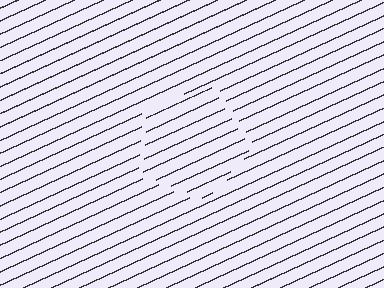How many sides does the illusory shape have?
5 sides — the line-ends trace a pentagon.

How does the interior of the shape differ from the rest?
The interior of the shape contains the same grating, shifted by half a period — the contour is defined by the phase discontinuity where line-ends from the inner and outer gratings abut.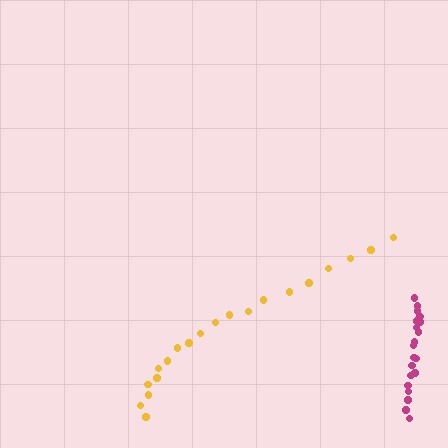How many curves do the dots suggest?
There are 2 distinct paths.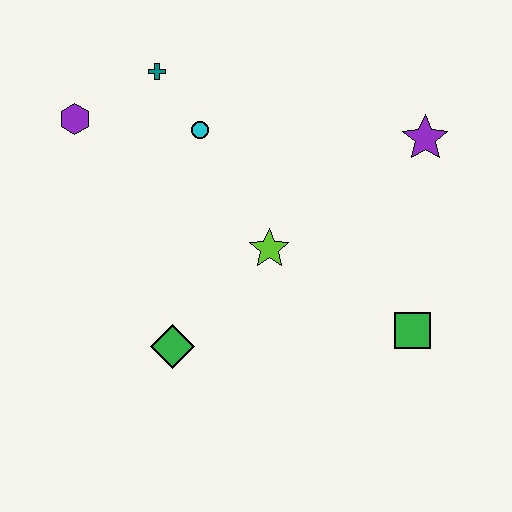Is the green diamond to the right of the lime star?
No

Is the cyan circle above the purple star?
Yes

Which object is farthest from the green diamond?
The purple star is farthest from the green diamond.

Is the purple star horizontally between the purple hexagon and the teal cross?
No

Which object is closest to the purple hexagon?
The teal cross is closest to the purple hexagon.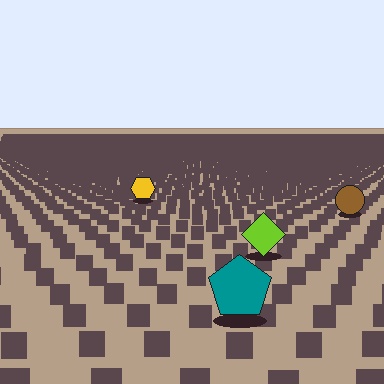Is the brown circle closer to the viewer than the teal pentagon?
No. The teal pentagon is closer — you can tell from the texture gradient: the ground texture is coarser near it.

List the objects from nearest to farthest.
From nearest to farthest: the teal pentagon, the lime diamond, the brown circle, the yellow hexagon.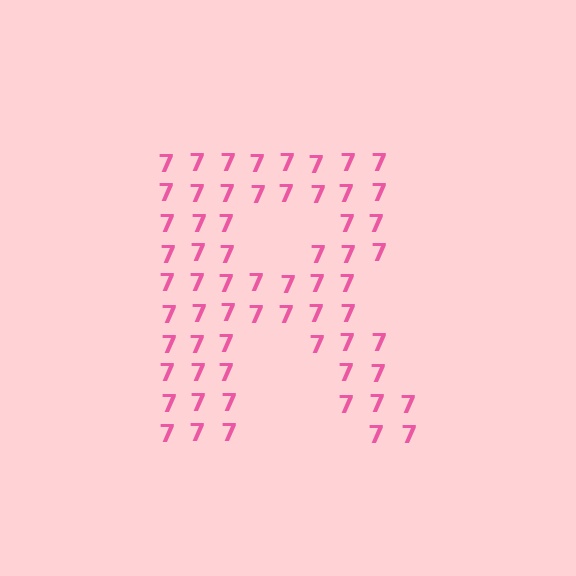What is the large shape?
The large shape is the letter R.